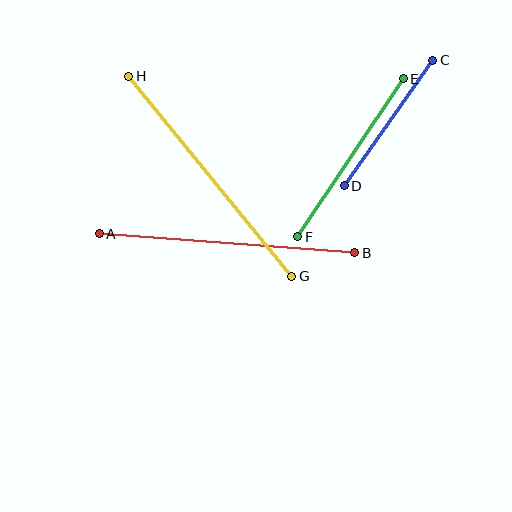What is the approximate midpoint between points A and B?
The midpoint is at approximately (227, 243) pixels.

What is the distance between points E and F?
The distance is approximately 190 pixels.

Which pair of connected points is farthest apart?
Points G and H are farthest apart.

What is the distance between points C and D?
The distance is approximately 154 pixels.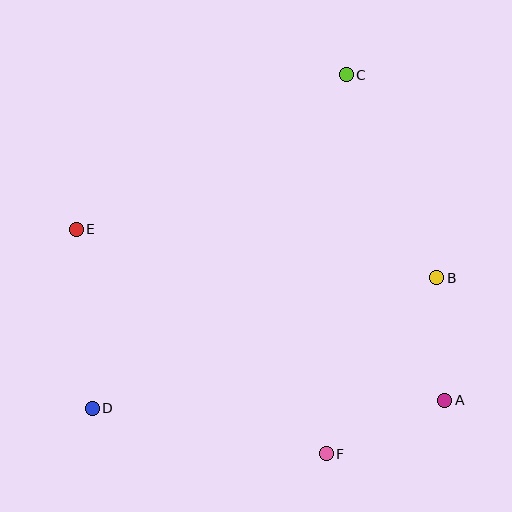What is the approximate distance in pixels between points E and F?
The distance between E and F is approximately 336 pixels.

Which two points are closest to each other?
Points A and B are closest to each other.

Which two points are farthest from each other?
Points C and D are farthest from each other.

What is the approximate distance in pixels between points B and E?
The distance between B and E is approximately 364 pixels.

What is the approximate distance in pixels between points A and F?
The distance between A and F is approximately 130 pixels.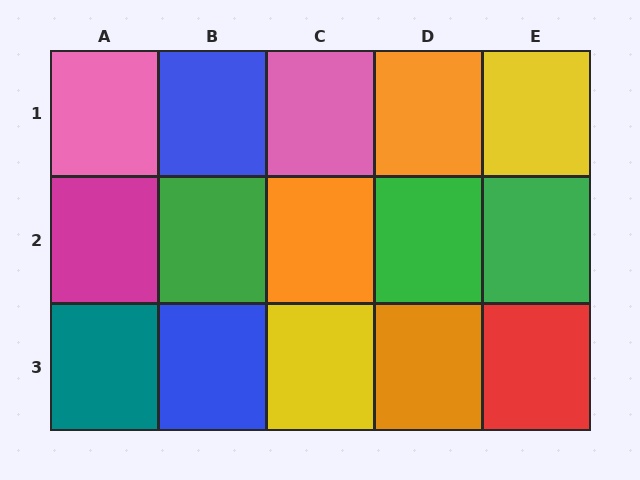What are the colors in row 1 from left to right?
Pink, blue, pink, orange, yellow.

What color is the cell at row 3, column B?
Blue.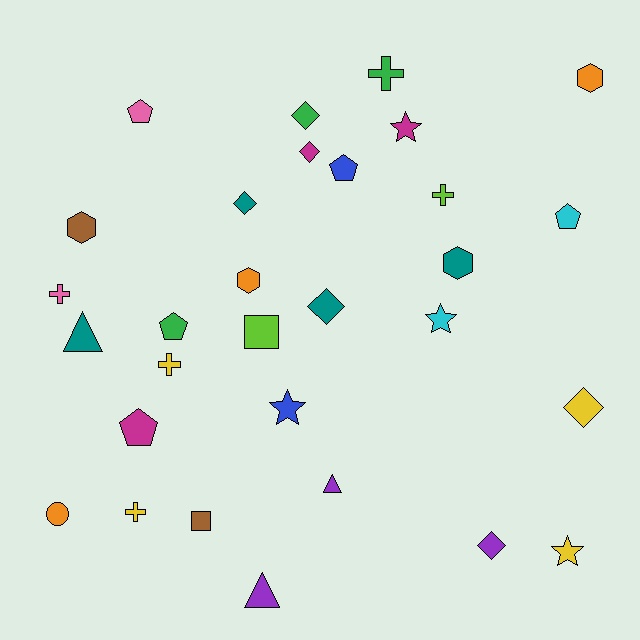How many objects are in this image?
There are 30 objects.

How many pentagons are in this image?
There are 5 pentagons.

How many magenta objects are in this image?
There are 3 magenta objects.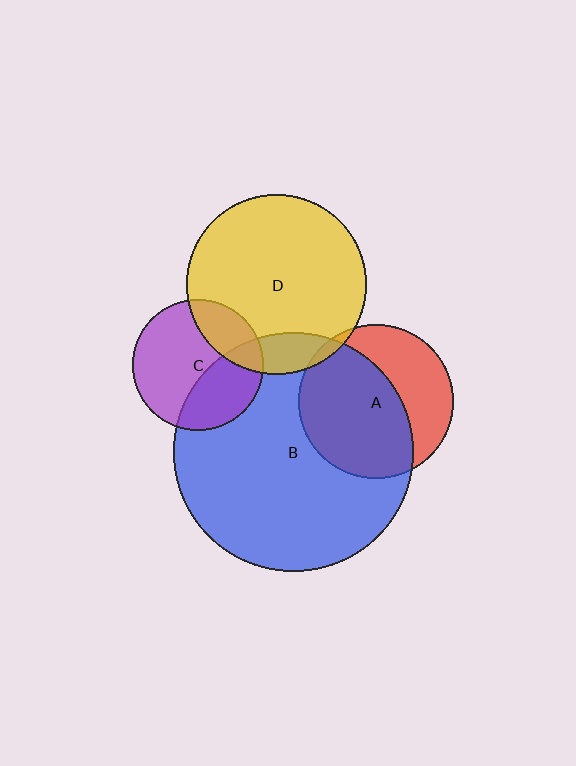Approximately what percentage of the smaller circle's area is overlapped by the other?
Approximately 15%.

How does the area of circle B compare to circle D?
Approximately 1.8 times.